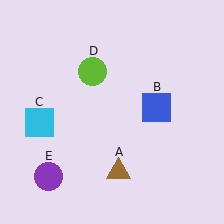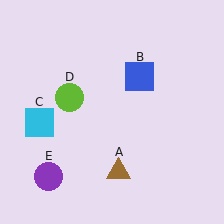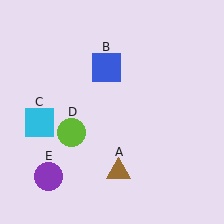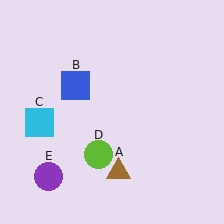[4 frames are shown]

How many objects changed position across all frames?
2 objects changed position: blue square (object B), lime circle (object D).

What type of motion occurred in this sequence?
The blue square (object B), lime circle (object D) rotated counterclockwise around the center of the scene.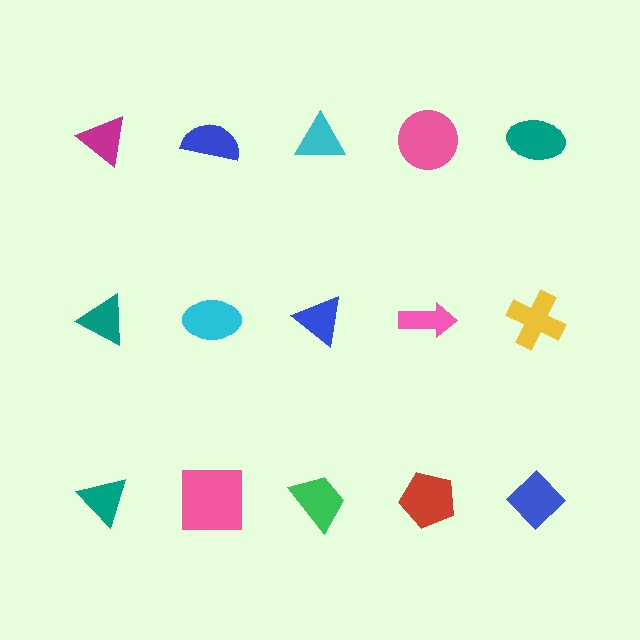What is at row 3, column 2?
A pink square.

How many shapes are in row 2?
5 shapes.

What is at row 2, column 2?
A cyan ellipse.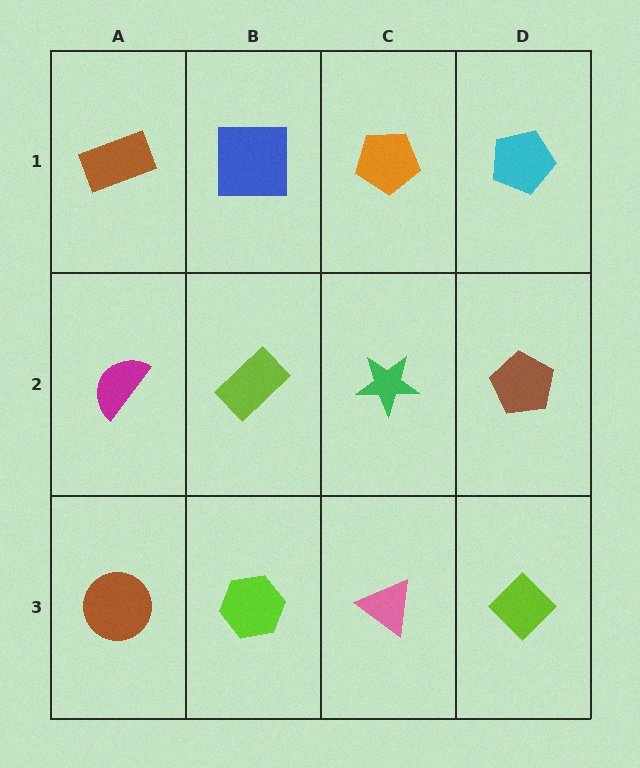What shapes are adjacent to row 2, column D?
A cyan pentagon (row 1, column D), a lime diamond (row 3, column D), a green star (row 2, column C).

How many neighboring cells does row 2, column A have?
3.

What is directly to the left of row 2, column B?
A magenta semicircle.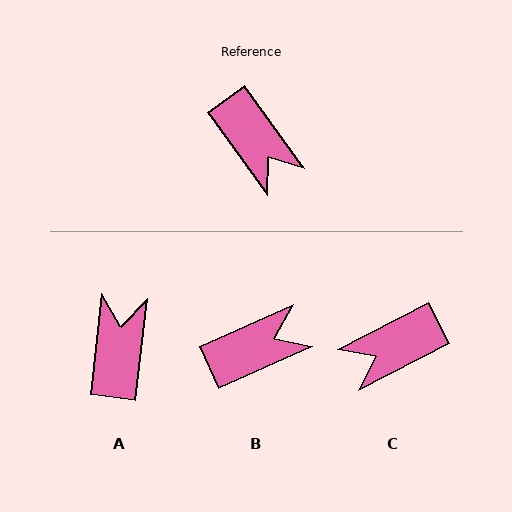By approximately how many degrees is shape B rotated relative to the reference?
Approximately 78 degrees counter-clockwise.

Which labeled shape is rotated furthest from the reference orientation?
A, about 137 degrees away.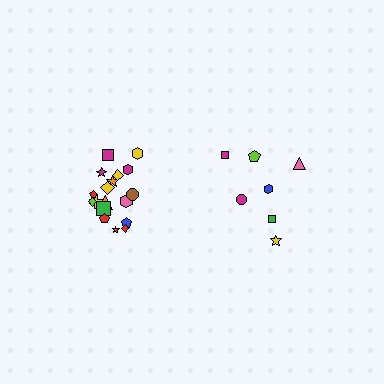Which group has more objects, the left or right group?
The left group.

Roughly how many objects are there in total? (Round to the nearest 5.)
Roughly 25 objects in total.